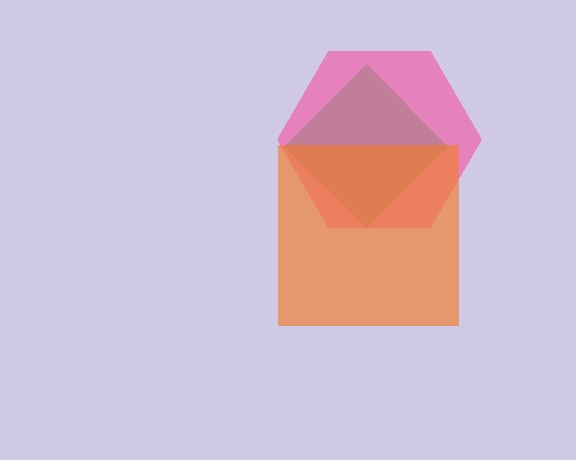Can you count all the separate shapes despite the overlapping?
Yes, there are 3 separate shapes.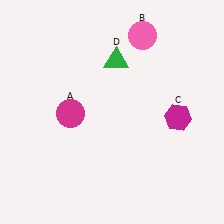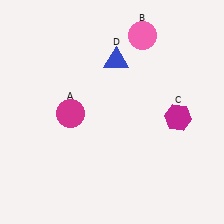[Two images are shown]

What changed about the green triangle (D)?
In Image 1, D is green. In Image 2, it changed to blue.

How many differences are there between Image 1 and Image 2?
There is 1 difference between the two images.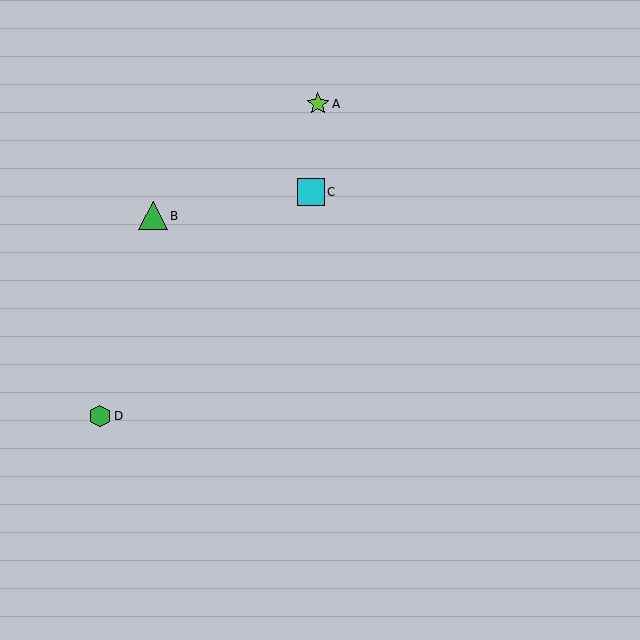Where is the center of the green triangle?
The center of the green triangle is at (153, 216).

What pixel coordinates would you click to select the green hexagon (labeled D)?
Click at (100, 416) to select the green hexagon D.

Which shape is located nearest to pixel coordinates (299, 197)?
The cyan square (labeled C) at (311, 192) is nearest to that location.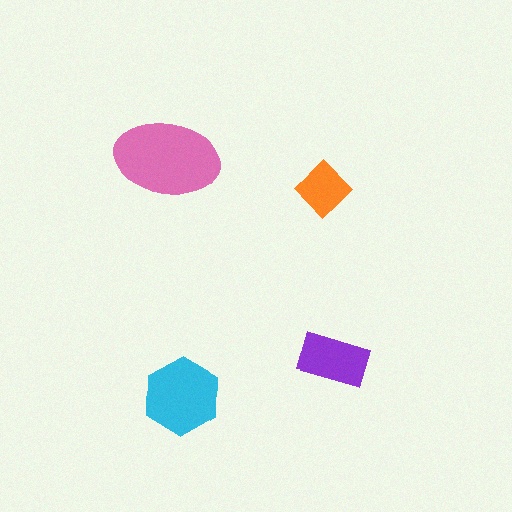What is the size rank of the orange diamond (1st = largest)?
4th.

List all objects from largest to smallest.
The pink ellipse, the cyan hexagon, the purple rectangle, the orange diamond.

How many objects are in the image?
There are 4 objects in the image.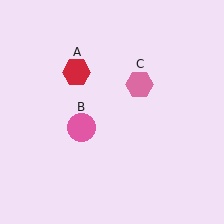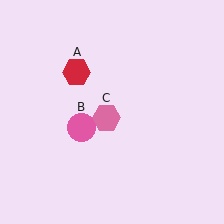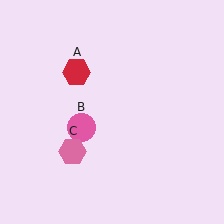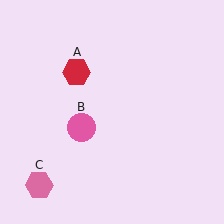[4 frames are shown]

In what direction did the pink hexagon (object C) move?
The pink hexagon (object C) moved down and to the left.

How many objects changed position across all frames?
1 object changed position: pink hexagon (object C).